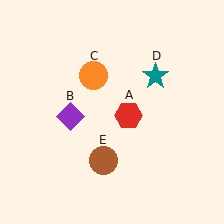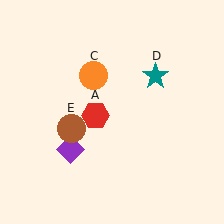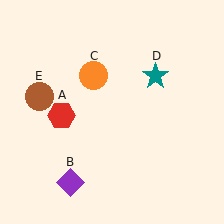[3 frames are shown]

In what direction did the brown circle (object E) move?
The brown circle (object E) moved up and to the left.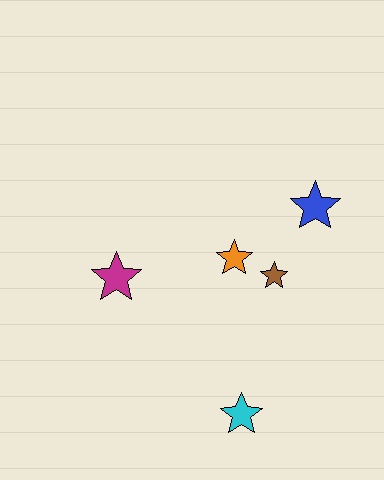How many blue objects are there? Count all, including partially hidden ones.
There is 1 blue object.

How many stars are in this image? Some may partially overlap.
There are 5 stars.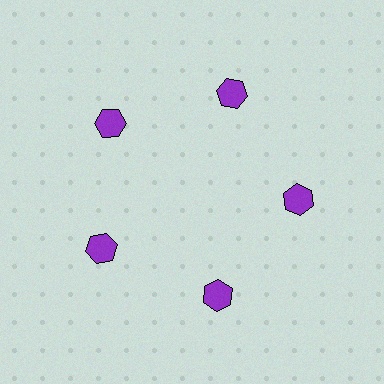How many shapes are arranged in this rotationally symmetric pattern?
There are 5 shapes, arranged in 5 groups of 1.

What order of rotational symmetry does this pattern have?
This pattern has 5-fold rotational symmetry.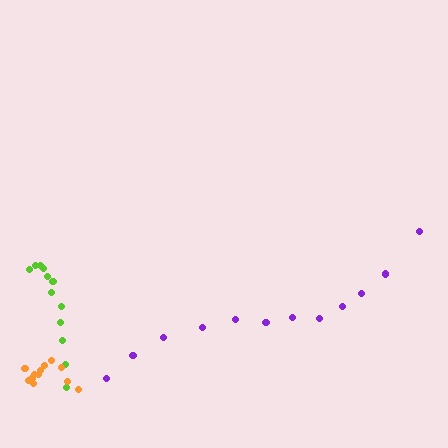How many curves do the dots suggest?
There are 3 distinct paths.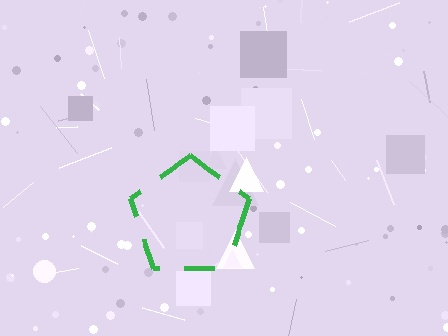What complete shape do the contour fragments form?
The contour fragments form a pentagon.